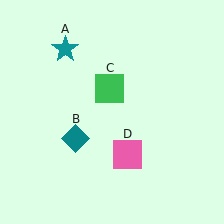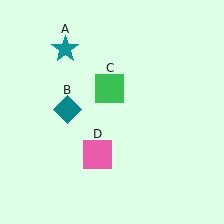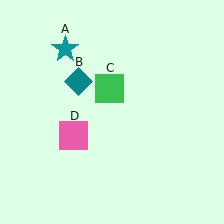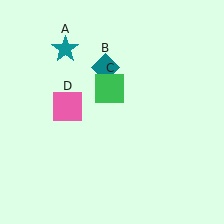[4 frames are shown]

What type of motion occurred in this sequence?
The teal diamond (object B), pink square (object D) rotated clockwise around the center of the scene.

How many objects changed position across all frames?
2 objects changed position: teal diamond (object B), pink square (object D).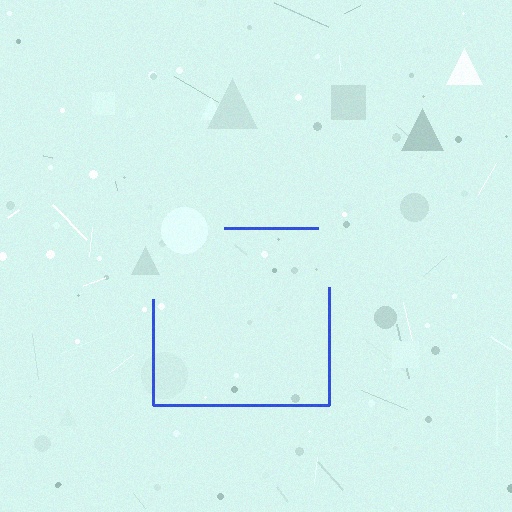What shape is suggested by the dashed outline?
The dashed outline suggests a square.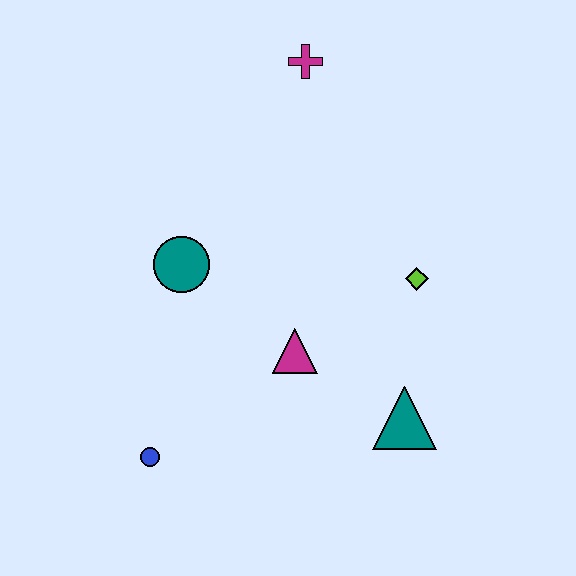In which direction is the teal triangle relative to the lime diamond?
The teal triangle is below the lime diamond.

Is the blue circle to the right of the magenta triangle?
No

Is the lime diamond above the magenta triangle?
Yes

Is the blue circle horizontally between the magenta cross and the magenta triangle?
No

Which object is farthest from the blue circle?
The magenta cross is farthest from the blue circle.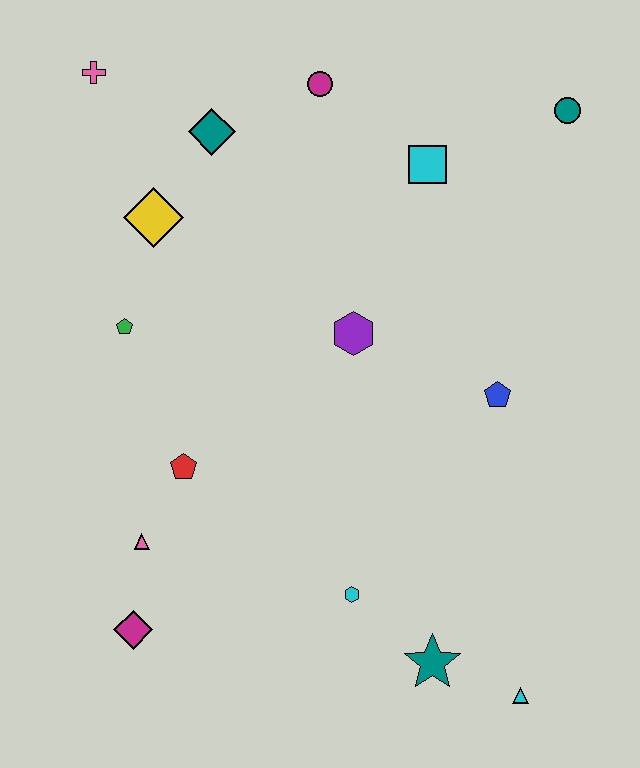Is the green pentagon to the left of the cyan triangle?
Yes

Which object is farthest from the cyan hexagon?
The pink cross is farthest from the cyan hexagon.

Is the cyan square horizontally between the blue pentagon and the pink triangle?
Yes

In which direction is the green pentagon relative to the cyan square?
The green pentagon is to the left of the cyan square.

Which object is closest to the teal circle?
The cyan square is closest to the teal circle.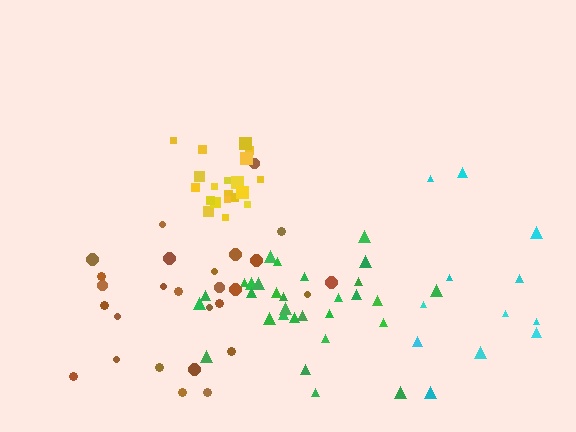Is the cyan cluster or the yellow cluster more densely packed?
Yellow.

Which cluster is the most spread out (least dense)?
Cyan.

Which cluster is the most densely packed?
Yellow.